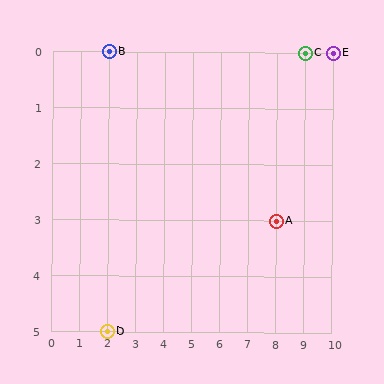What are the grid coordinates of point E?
Point E is at grid coordinates (10, 0).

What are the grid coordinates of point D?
Point D is at grid coordinates (2, 5).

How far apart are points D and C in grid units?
Points D and C are 7 columns and 5 rows apart (about 8.6 grid units diagonally).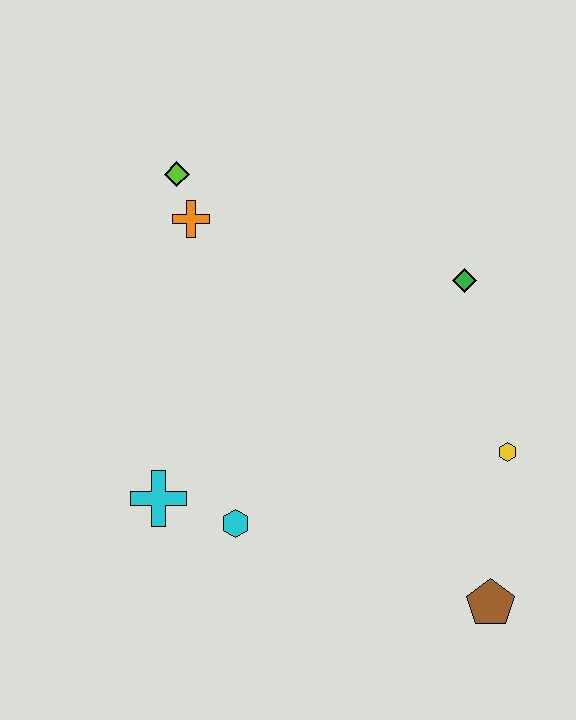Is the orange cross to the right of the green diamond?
No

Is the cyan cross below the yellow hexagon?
Yes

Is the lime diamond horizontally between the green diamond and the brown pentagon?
No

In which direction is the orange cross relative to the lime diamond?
The orange cross is below the lime diamond.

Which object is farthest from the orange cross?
The brown pentagon is farthest from the orange cross.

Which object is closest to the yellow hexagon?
The brown pentagon is closest to the yellow hexagon.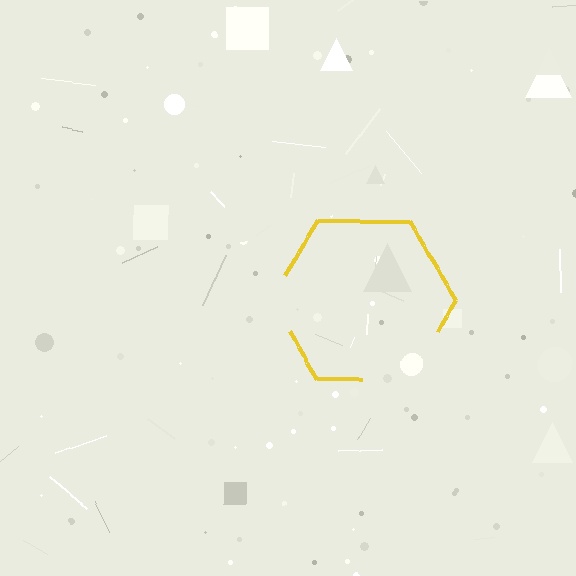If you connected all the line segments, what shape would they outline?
They would outline a hexagon.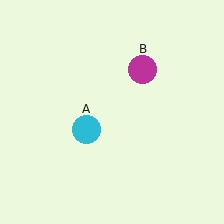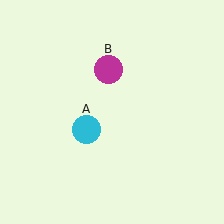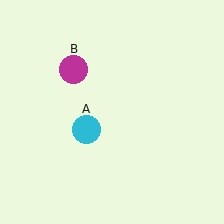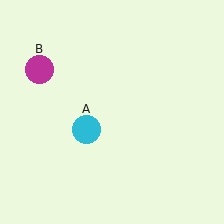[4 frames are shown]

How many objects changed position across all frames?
1 object changed position: magenta circle (object B).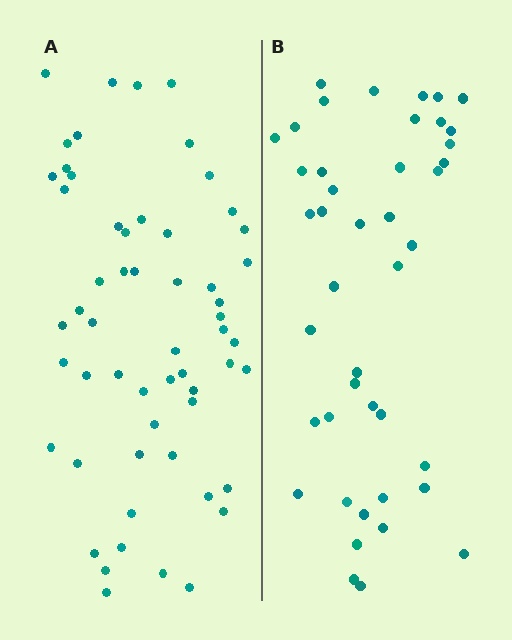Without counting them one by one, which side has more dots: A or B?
Region A (the left region) has more dots.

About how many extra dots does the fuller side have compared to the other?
Region A has approximately 15 more dots than region B.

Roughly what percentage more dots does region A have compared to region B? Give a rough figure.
About 35% more.